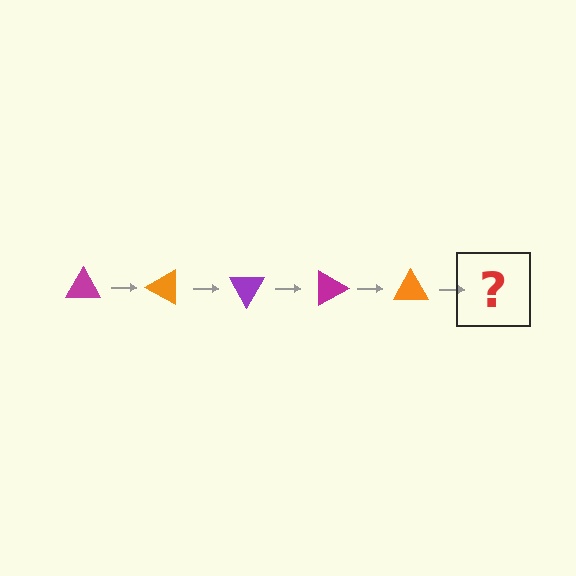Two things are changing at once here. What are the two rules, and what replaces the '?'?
The two rules are that it rotates 30 degrees each step and the color cycles through magenta, orange, and purple. The '?' should be a purple triangle, rotated 150 degrees from the start.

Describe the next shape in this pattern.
It should be a purple triangle, rotated 150 degrees from the start.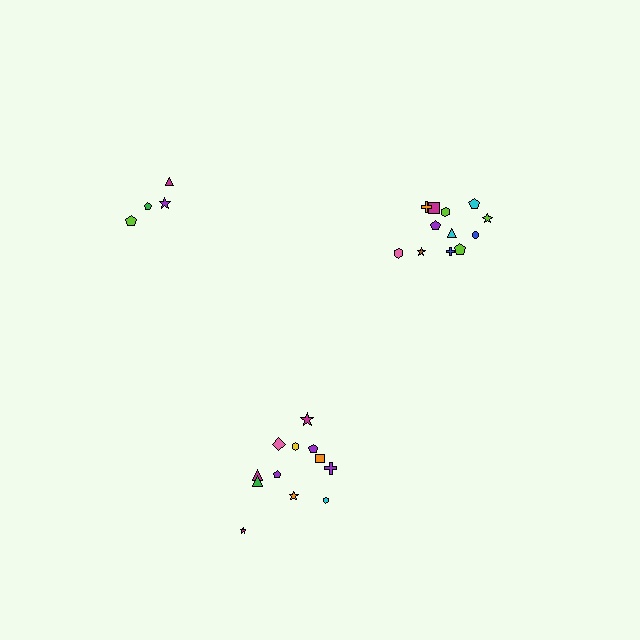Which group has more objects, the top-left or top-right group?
The top-right group.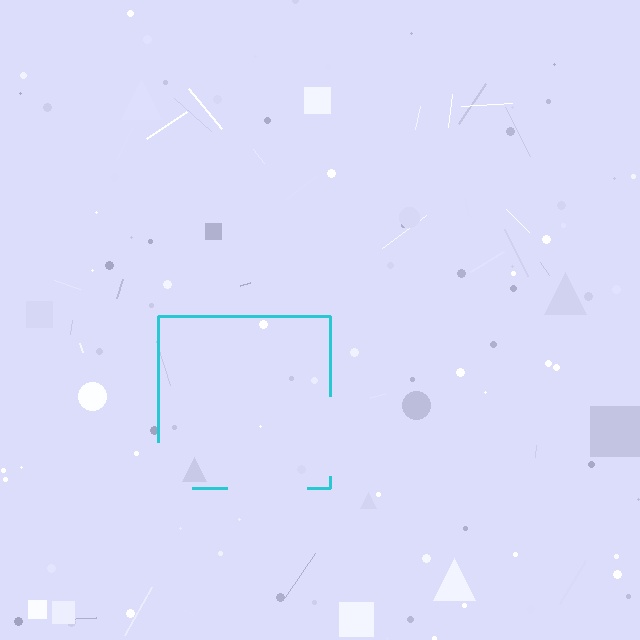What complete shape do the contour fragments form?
The contour fragments form a square.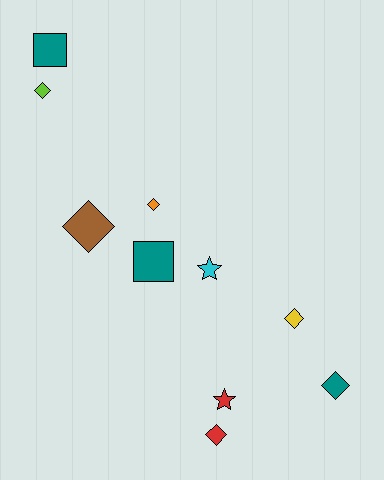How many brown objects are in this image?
There is 1 brown object.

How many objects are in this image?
There are 10 objects.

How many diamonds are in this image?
There are 6 diamonds.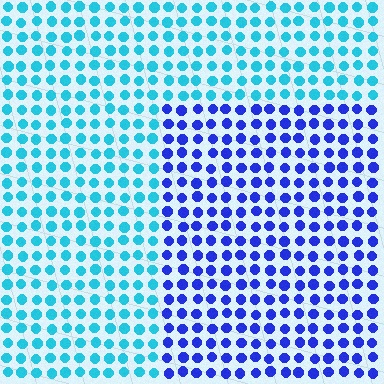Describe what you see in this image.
The image is filled with small cyan elements in a uniform arrangement. A rectangle-shaped region is visible where the elements are tinted to a slightly different hue, forming a subtle color boundary.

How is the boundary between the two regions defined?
The boundary is defined purely by a slight shift in hue (about 49 degrees). Spacing, size, and orientation are identical on both sides.